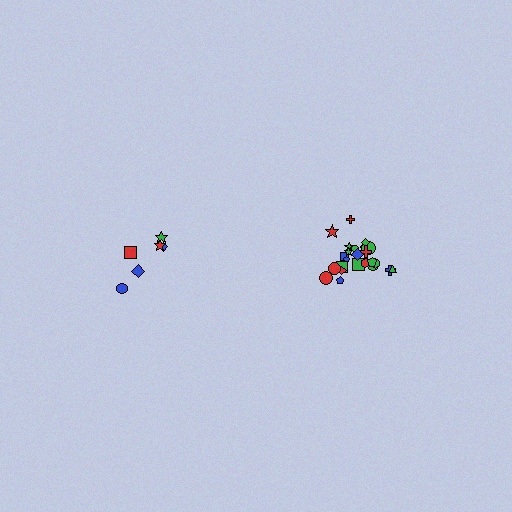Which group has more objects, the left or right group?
The right group.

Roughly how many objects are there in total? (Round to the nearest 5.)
Roughly 30 objects in total.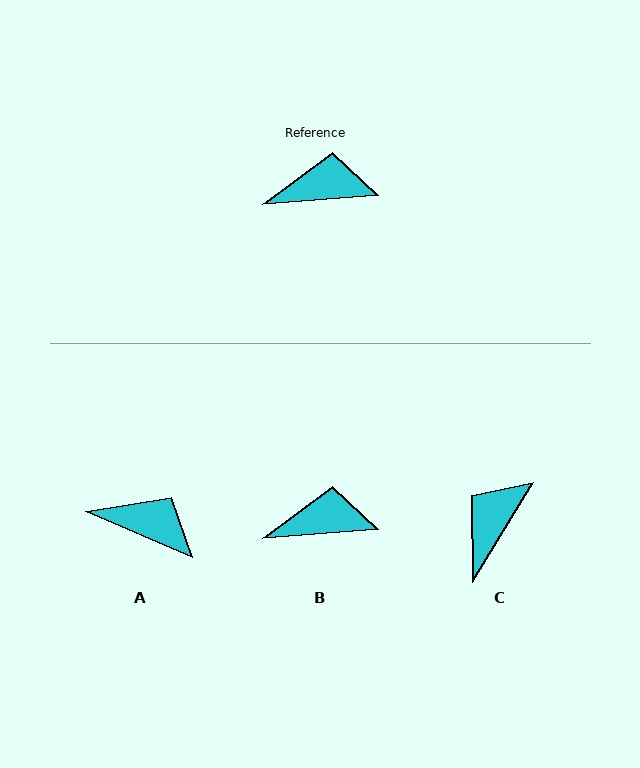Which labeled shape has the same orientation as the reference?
B.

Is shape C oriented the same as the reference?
No, it is off by about 54 degrees.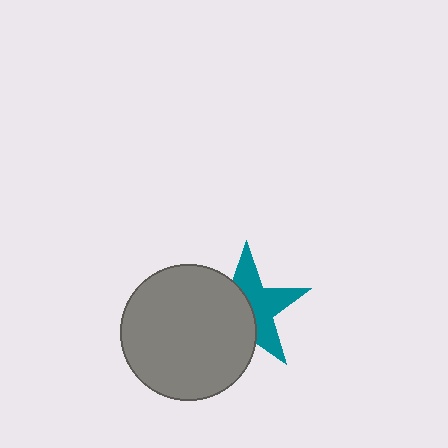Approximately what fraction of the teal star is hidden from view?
Roughly 50% of the teal star is hidden behind the gray circle.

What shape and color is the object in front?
The object in front is a gray circle.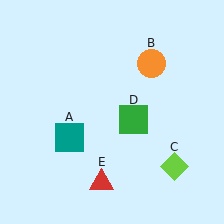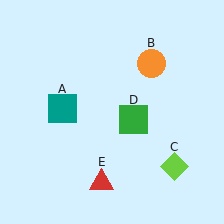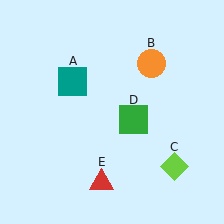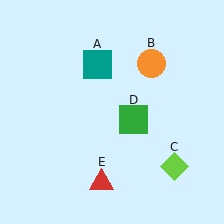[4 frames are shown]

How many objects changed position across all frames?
1 object changed position: teal square (object A).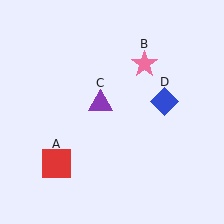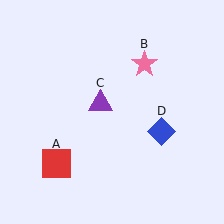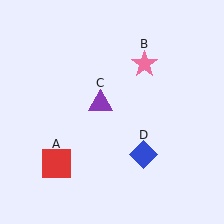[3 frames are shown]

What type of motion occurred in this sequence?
The blue diamond (object D) rotated clockwise around the center of the scene.